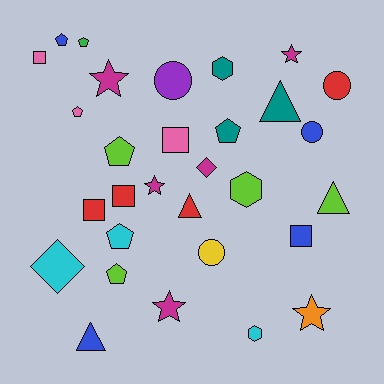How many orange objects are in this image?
There is 1 orange object.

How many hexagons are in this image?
There are 3 hexagons.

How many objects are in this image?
There are 30 objects.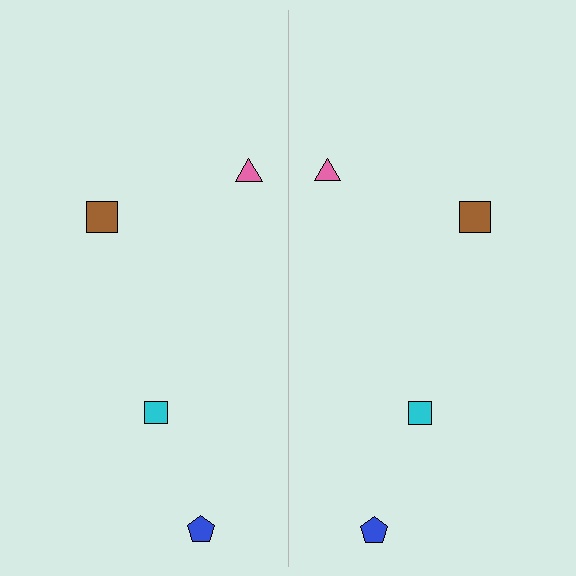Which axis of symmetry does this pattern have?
The pattern has a vertical axis of symmetry running through the center of the image.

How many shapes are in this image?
There are 8 shapes in this image.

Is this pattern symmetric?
Yes, this pattern has bilateral (reflection) symmetry.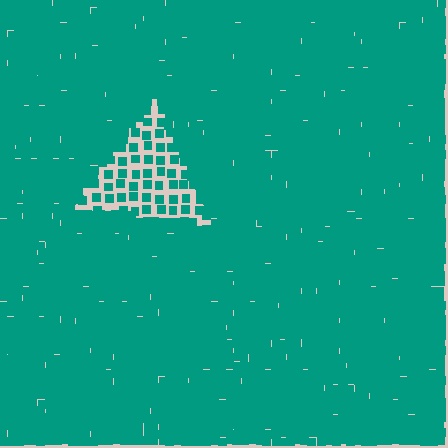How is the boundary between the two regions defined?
The boundary is defined by a change in element density (approximately 2.9x ratio). All elements are the same color, size, and shape.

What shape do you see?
I see a triangle.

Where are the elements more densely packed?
The elements are more densely packed outside the triangle boundary.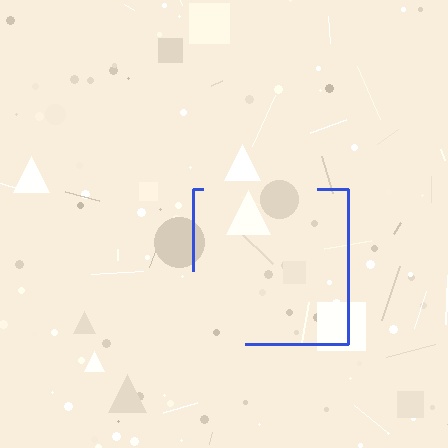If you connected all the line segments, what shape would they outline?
They would outline a square.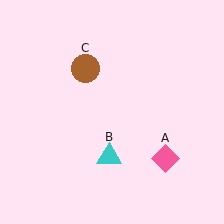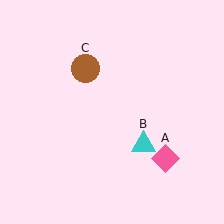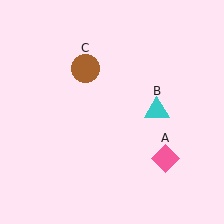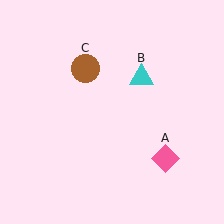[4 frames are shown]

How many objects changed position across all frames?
1 object changed position: cyan triangle (object B).